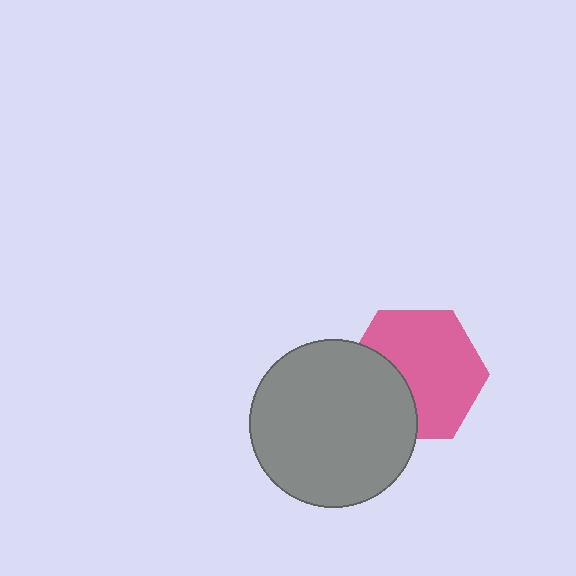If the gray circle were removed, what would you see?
You would see the complete pink hexagon.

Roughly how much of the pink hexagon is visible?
Most of it is visible (roughly 68%).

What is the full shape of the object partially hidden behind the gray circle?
The partially hidden object is a pink hexagon.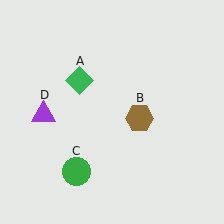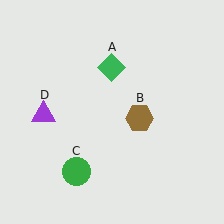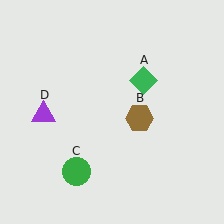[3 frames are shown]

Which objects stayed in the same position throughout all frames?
Brown hexagon (object B) and green circle (object C) and purple triangle (object D) remained stationary.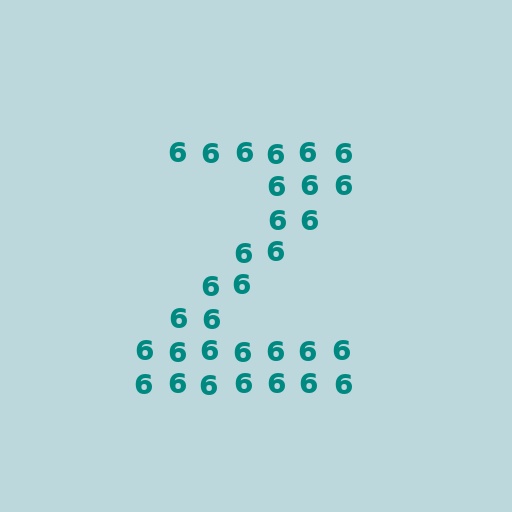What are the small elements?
The small elements are digit 6's.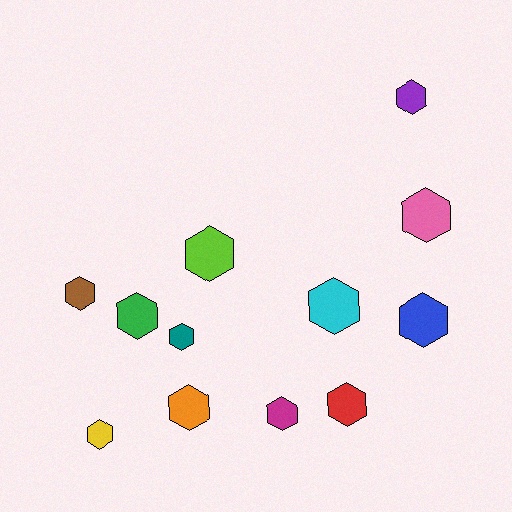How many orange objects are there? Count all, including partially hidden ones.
There is 1 orange object.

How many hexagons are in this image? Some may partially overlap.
There are 12 hexagons.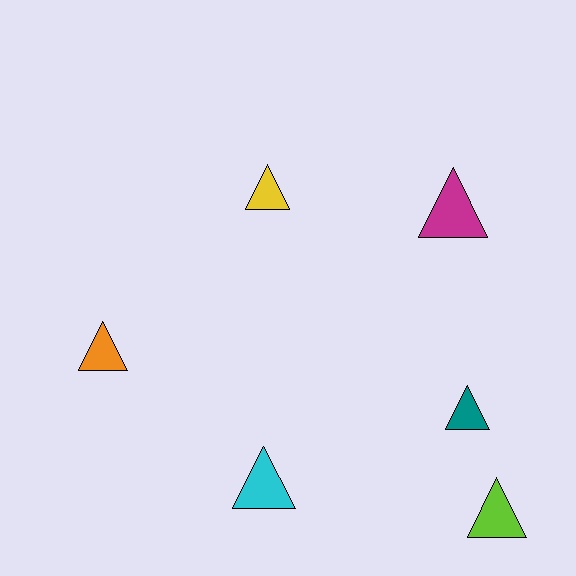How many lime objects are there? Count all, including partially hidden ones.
There is 1 lime object.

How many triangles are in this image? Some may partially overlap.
There are 6 triangles.